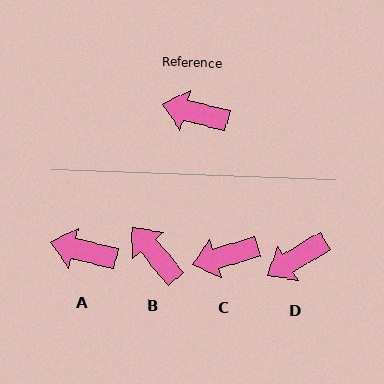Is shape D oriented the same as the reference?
No, it is off by about 45 degrees.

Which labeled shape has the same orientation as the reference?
A.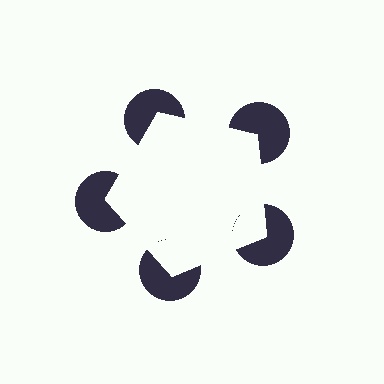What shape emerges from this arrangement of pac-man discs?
An illusory pentagon — its edges are inferred from the aligned wedge cuts in the pac-man discs, not physically drawn.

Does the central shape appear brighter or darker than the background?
It typically appears slightly brighter than the background, even though no actual brightness change is drawn.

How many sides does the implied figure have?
5 sides.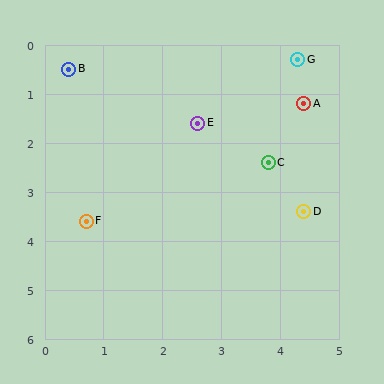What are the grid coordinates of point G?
Point G is at approximately (4.3, 0.3).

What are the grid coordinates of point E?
Point E is at approximately (2.6, 1.6).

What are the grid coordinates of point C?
Point C is at approximately (3.8, 2.4).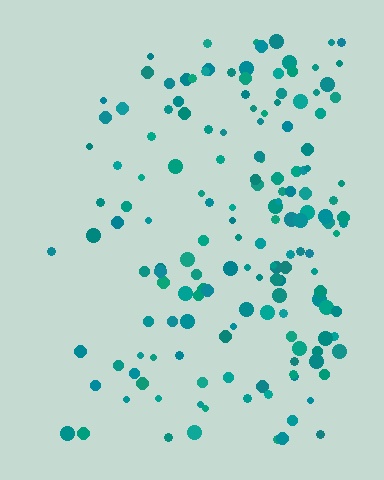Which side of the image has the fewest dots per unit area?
The left.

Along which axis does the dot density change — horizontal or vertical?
Horizontal.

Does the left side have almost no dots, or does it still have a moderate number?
Still a moderate number, just noticeably fewer than the right.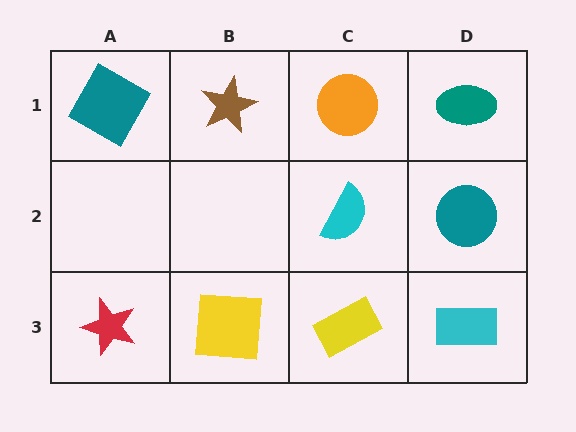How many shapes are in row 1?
4 shapes.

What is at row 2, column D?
A teal circle.